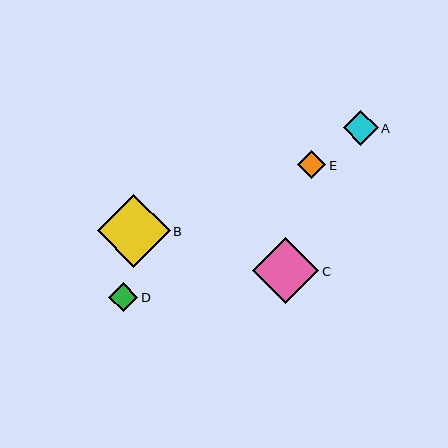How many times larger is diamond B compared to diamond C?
Diamond B is approximately 1.1 times the size of diamond C.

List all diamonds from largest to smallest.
From largest to smallest: B, C, A, D, E.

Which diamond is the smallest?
Diamond E is the smallest with a size of approximately 28 pixels.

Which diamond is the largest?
Diamond B is the largest with a size of approximately 73 pixels.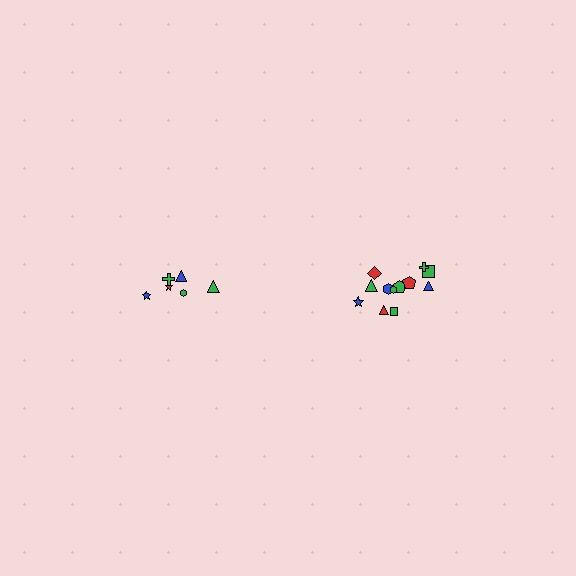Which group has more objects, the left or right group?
The right group.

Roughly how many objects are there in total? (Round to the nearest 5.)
Roughly 20 objects in total.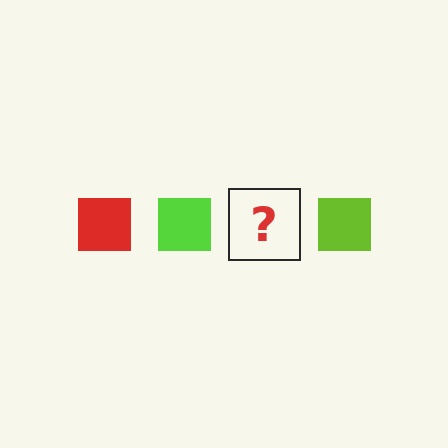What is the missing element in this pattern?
The missing element is a red square.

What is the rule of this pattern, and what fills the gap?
The rule is that the pattern cycles through red, lime squares. The gap should be filled with a red square.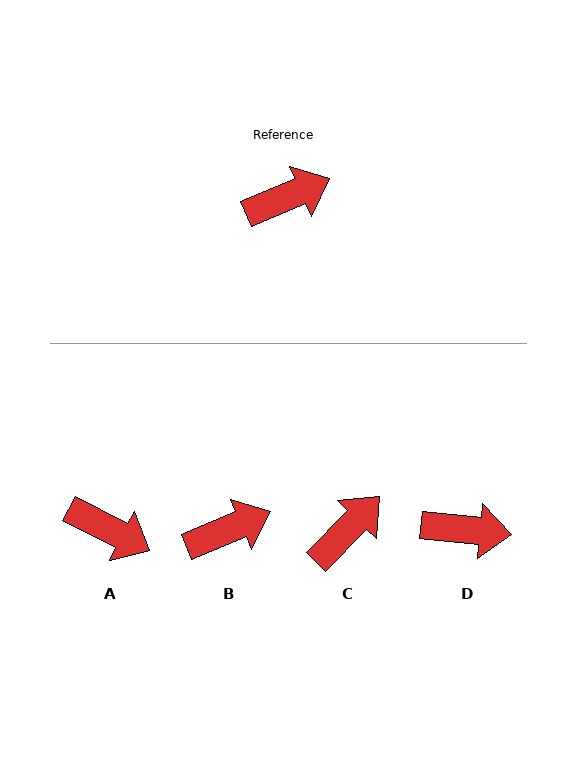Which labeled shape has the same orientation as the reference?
B.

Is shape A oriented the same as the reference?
No, it is off by about 50 degrees.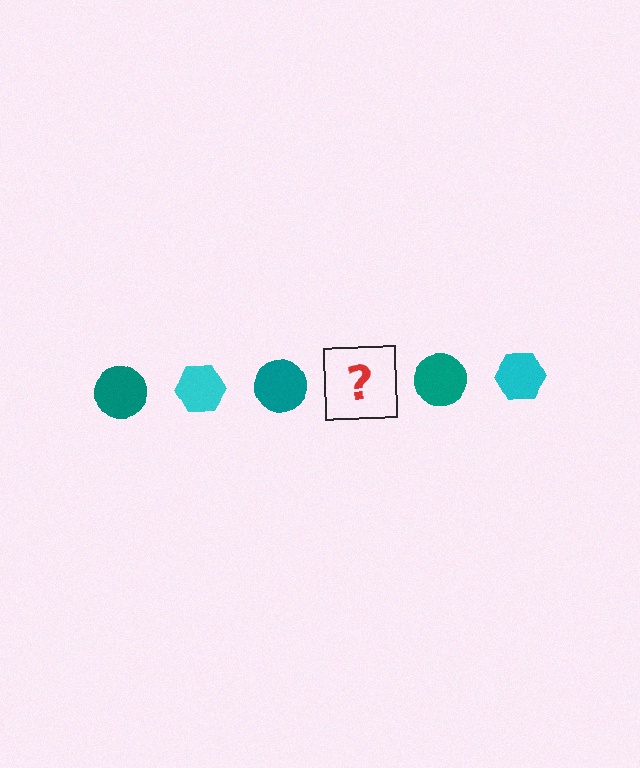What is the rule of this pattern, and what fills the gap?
The rule is that the pattern alternates between teal circle and cyan hexagon. The gap should be filled with a cyan hexagon.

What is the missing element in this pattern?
The missing element is a cyan hexagon.